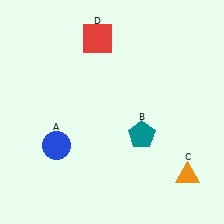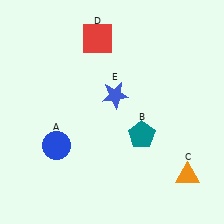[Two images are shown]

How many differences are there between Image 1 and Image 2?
There is 1 difference between the two images.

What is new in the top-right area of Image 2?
A blue star (E) was added in the top-right area of Image 2.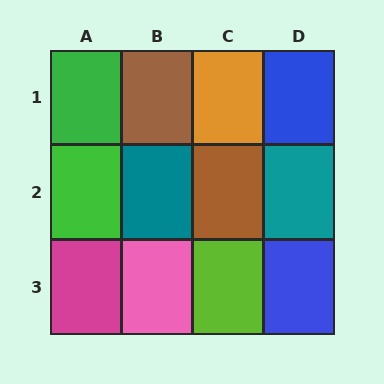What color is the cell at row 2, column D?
Teal.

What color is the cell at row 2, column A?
Green.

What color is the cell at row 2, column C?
Brown.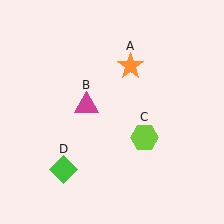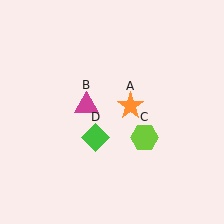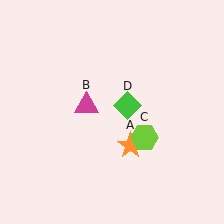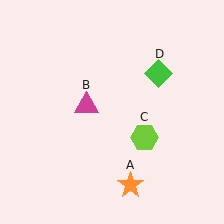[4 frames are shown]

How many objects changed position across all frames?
2 objects changed position: orange star (object A), green diamond (object D).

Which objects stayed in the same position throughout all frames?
Magenta triangle (object B) and lime hexagon (object C) remained stationary.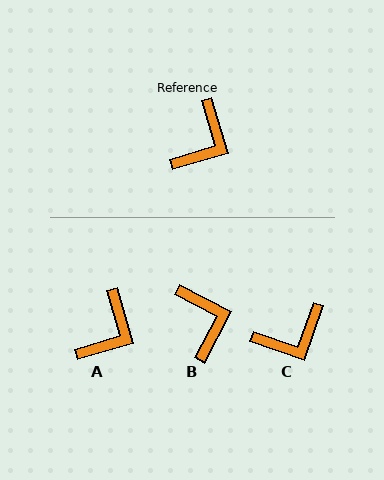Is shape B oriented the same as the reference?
No, it is off by about 46 degrees.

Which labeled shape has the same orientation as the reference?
A.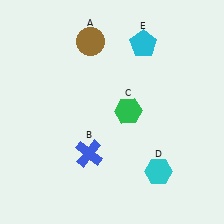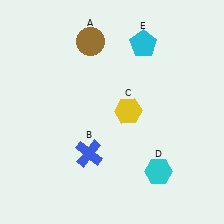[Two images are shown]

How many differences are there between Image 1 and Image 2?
There is 1 difference between the two images.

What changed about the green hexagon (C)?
In Image 1, C is green. In Image 2, it changed to yellow.